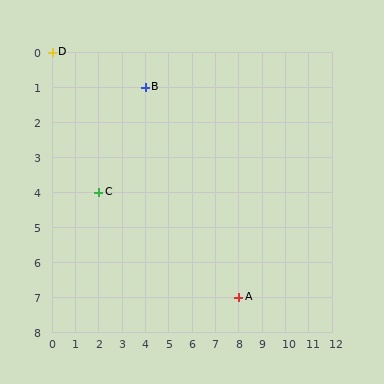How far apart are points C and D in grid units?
Points C and D are 2 columns and 4 rows apart (about 4.5 grid units diagonally).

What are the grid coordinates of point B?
Point B is at grid coordinates (4, 1).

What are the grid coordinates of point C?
Point C is at grid coordinates (2, 4).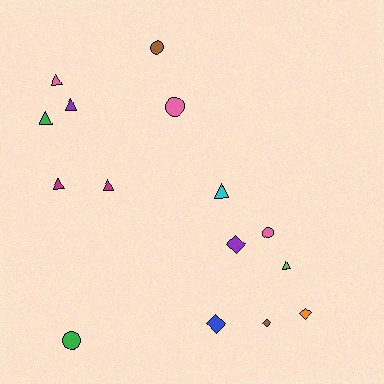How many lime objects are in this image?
There is 1 lime object.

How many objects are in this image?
There are 15 objects.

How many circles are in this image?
There are 4 circles.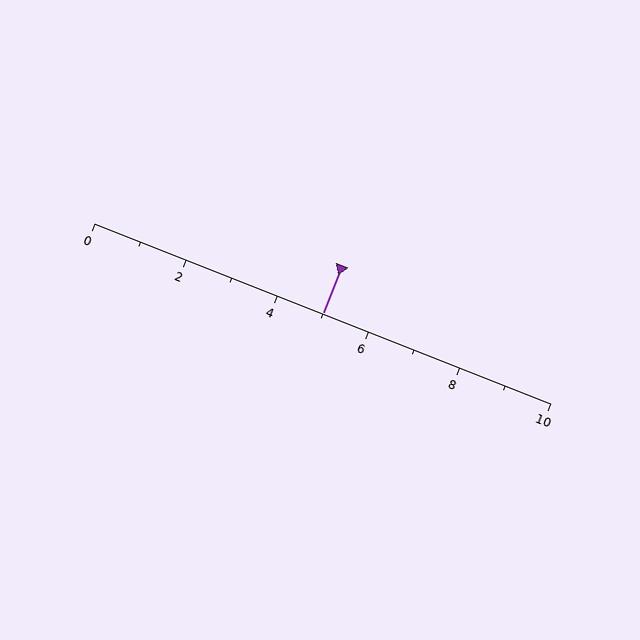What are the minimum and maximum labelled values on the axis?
The axis runs from 0 to 10.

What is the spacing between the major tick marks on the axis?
The major ticks are spaced 2 apart.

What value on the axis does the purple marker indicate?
The marker indicates approximately 5.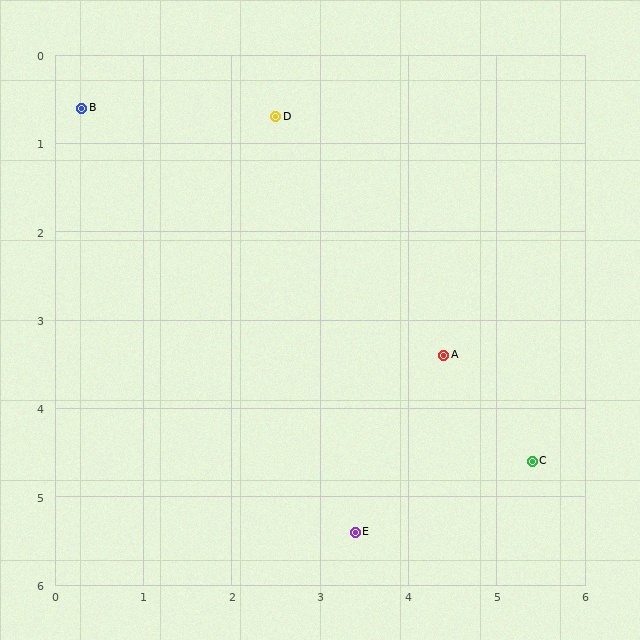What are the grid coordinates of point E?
Point E is at approximately (3.4, 5.4).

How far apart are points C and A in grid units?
Points C and A are about 1.6 grid units apart.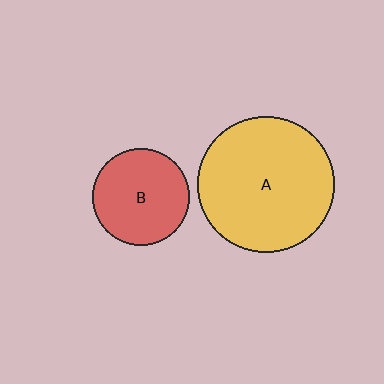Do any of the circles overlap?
No, none of the circles overlap.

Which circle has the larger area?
Circle A (yellow).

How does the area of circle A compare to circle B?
Approximately 2.0 times.